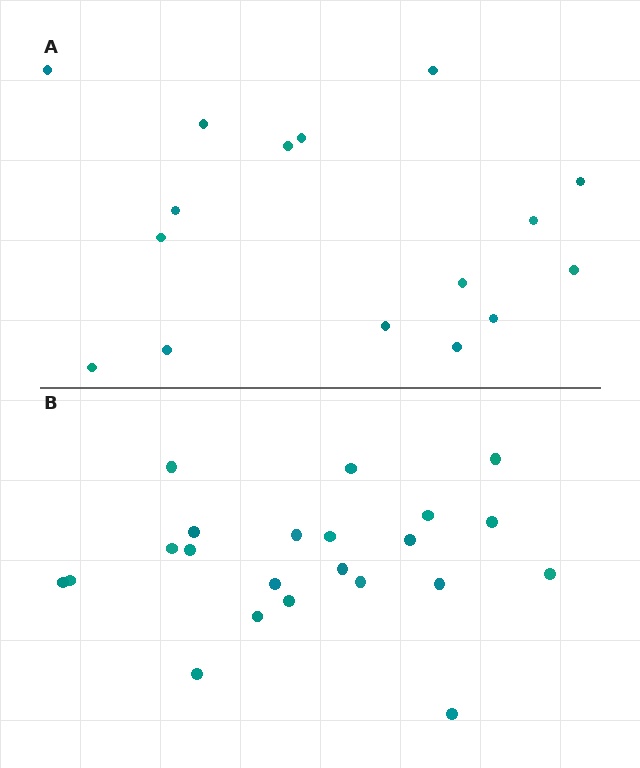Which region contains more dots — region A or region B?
Region B (the bottom region) has more dots.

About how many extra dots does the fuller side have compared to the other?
Region B has about 6 more dots than region A.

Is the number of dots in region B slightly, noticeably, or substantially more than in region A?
Region B has noticeably more, but not dramatically so. The ratio is roughly 1.4 to 1.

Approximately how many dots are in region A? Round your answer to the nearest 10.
About 20 dots. (The exact count is 16, which rounds to 20.)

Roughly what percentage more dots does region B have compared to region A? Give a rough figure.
About 40% more.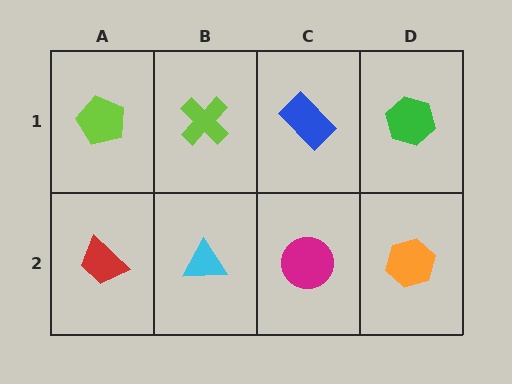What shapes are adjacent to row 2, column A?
A lime pentagon (row 1, column A), a cyan triangle (row 2, column B).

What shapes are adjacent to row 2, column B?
A lime cross (row 1, column B), a red trapezoid (row 2, column A), a magenta circle (row 2, column C).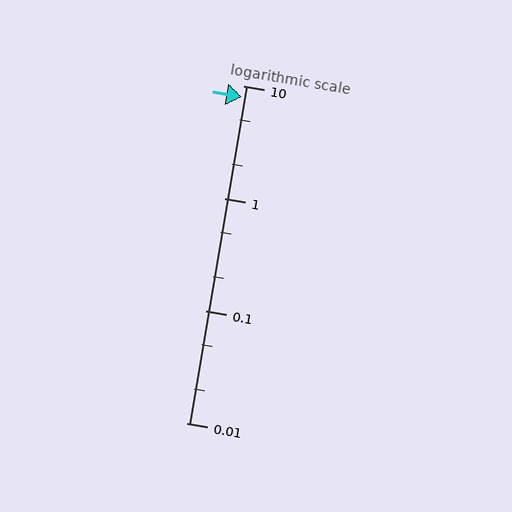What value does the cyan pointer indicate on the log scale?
The pointer indicates approximately 7.9.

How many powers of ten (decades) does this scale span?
The scale spans 3 decades, from 0.01 to 10.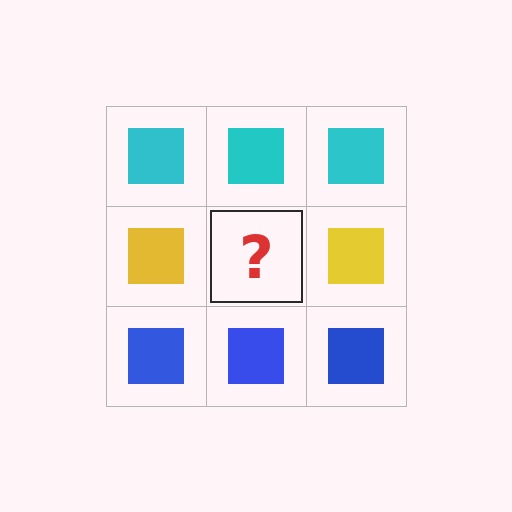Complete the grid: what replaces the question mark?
The question mark should be replaced with a yellow square.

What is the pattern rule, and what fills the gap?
The rule is that each row has a consistent color. The gap should be filled with a yellow square.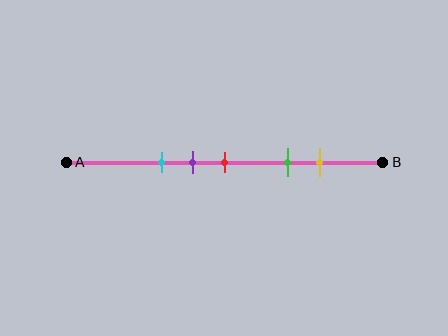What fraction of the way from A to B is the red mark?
The red mark is approximately 50% (0.5) of the way from A to B.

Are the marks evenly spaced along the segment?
No, the marks are not evenly spaced.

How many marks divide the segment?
There are 5 marks dividing the segment.